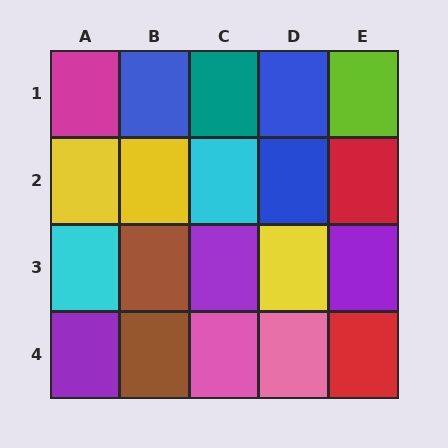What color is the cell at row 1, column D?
Blue.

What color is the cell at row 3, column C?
Purple.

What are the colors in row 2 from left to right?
Yellow, yellow, cyan, blue, red.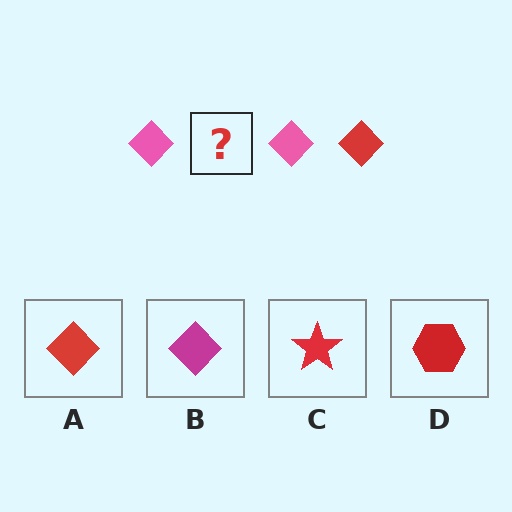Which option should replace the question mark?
Option A.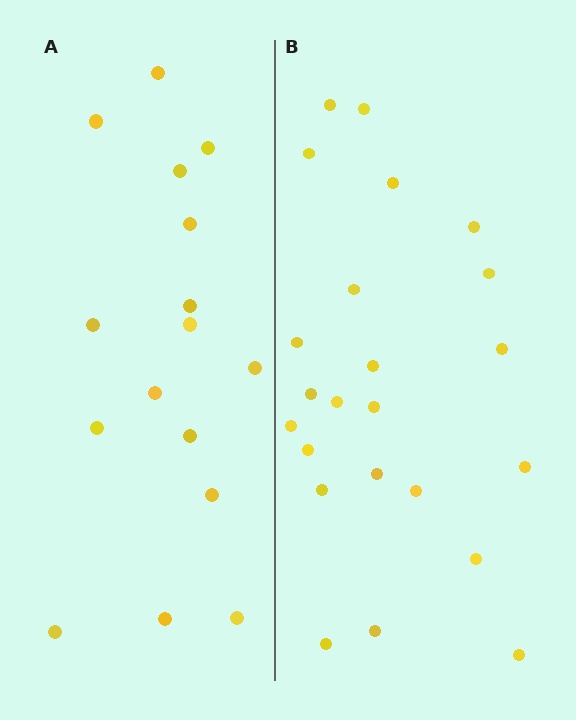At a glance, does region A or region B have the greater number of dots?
Region B (the right region) has more dots.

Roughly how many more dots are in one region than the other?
Region B has roughly 8 or so more dots than region A.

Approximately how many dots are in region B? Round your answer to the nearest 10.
About 20 dots. (The exact count is 23, which rounds to 20.)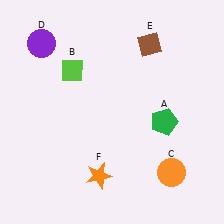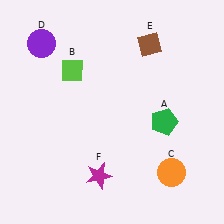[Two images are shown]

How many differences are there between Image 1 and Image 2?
There is 1 difference between the two images.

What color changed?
The star (F) changed from orange in Image 1 to magenta in Image 2.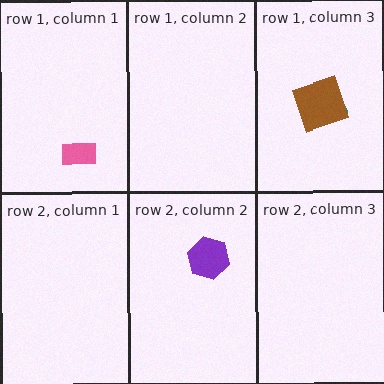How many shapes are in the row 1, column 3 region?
2.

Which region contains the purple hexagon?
The row 2, column 2 region.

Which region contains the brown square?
The row 1, column 3 region.